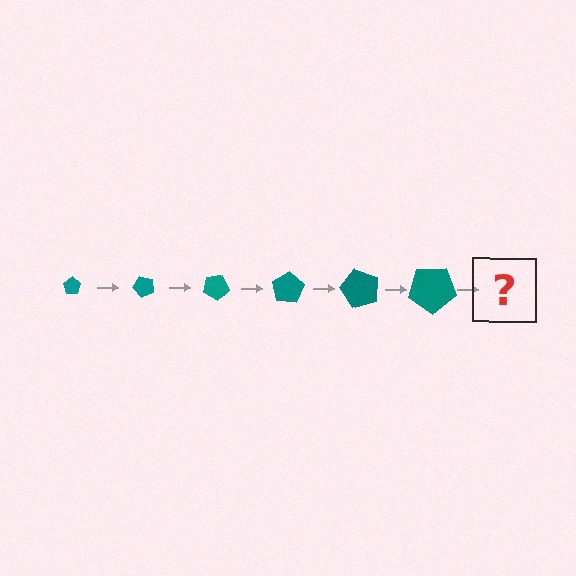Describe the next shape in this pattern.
It should be a pentagon, larger than the previous one and rotated 300 degrees from the start.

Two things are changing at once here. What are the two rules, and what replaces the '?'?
The two rules are that the pentagon grows larger each step and it rotates 50 degrees each step. The '?' should be a pentagon, larger than the previous one and rotated 300 degrees from the start.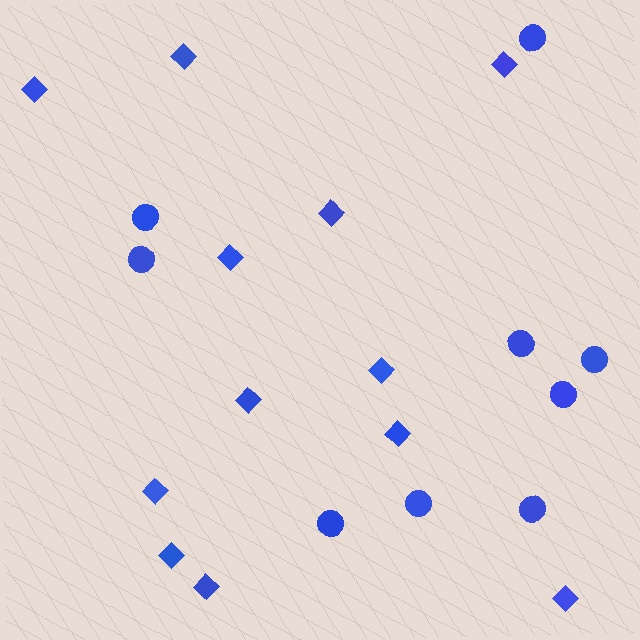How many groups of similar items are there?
There are 2 groups: one group of diamonds (12) and one group of circles (9).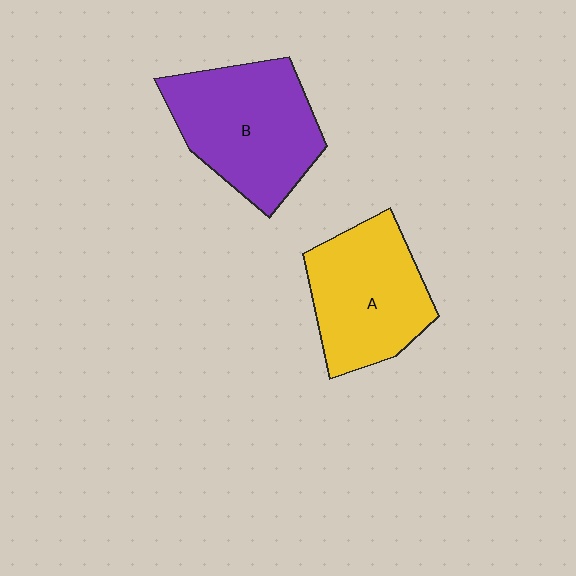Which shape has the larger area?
Shape B (purple).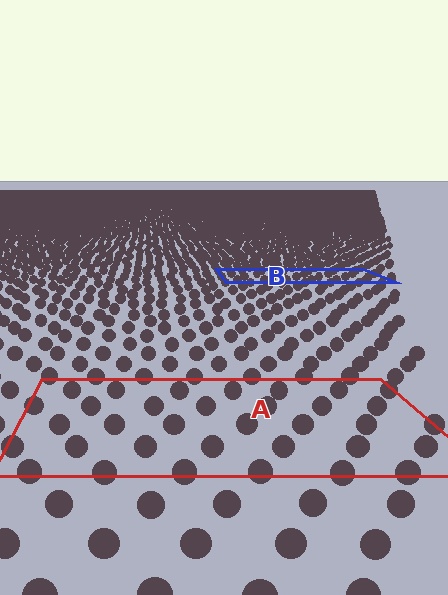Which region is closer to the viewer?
Region A is closer. The texture elements there are larger and more spread out.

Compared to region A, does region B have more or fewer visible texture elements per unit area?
Region B has more texture elements per unit area — they are packed more densely because it is farther away.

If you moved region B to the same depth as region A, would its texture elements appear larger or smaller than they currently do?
They would appear larger. At a closer depth, the same texture elements are projected at a bigger on-screen size.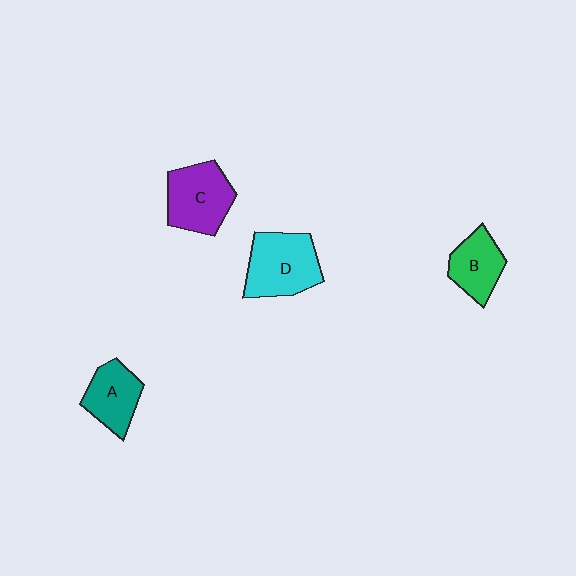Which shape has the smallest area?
Shape B (green).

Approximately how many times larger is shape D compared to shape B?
Approximately 1.5 times.